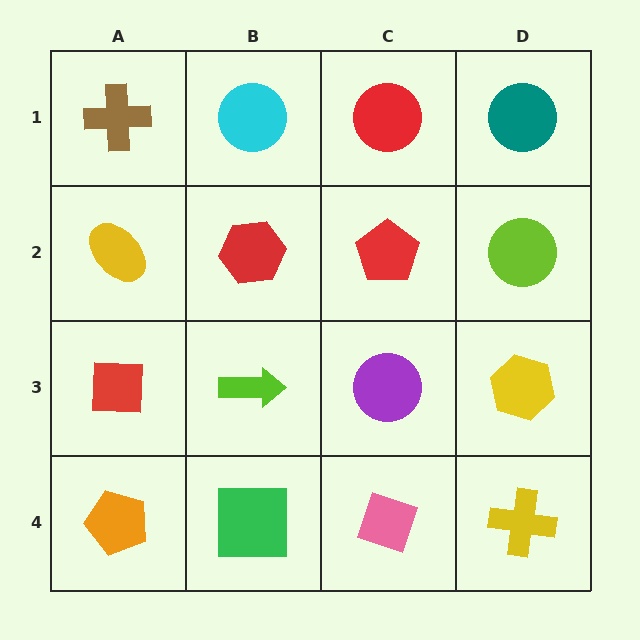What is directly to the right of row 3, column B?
A purple circle.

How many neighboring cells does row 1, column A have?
2.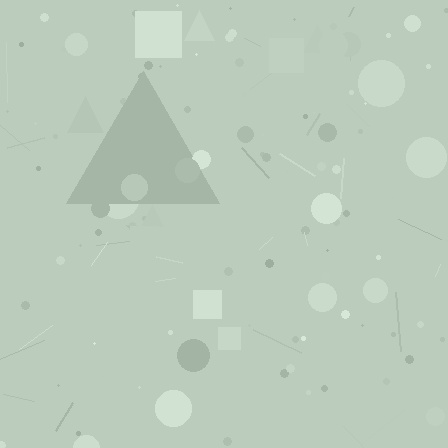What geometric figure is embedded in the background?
A triangle is embedded in the background.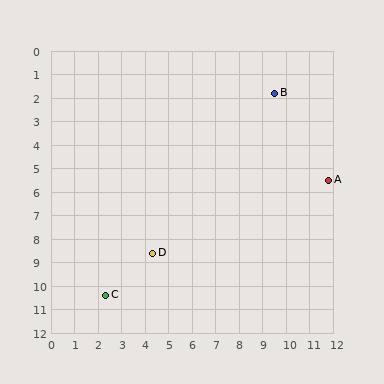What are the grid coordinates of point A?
Point A is at approximately (11.8, 5.5).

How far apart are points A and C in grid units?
Points A and C are about 10.7 grid units apart.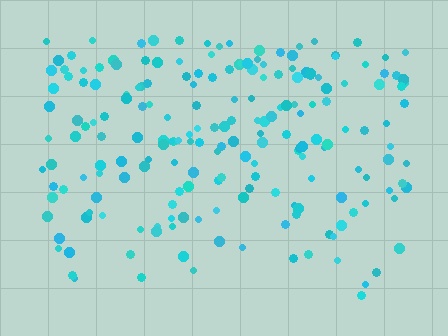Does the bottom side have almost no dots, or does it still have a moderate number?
Still a moderate number, just noticeably fewer than the top.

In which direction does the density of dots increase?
From bottom to top, with the top side densest.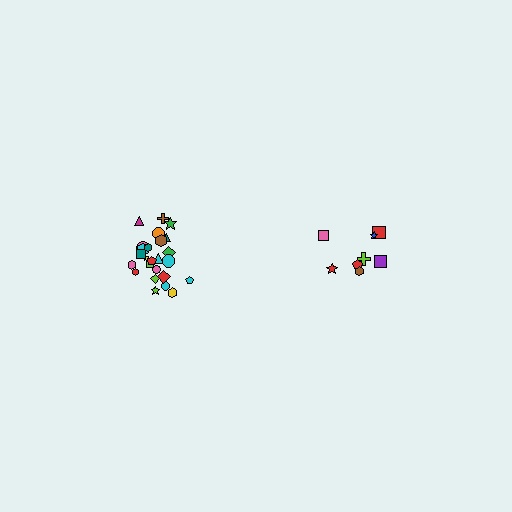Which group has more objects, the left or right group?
The left group.